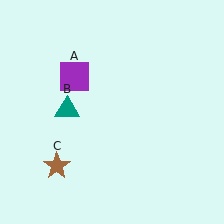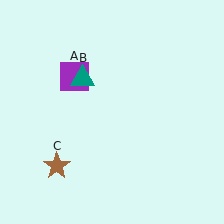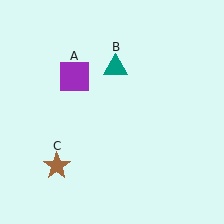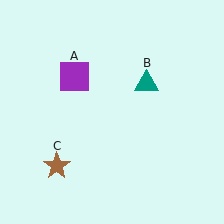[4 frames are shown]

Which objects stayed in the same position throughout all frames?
Purple square (object A) and brown star (object C) remained stationary.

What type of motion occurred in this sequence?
The teal triangle (object B) rotated clockwise around the center of the scene.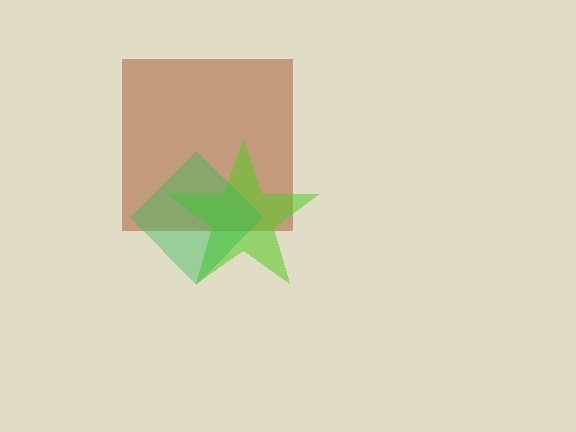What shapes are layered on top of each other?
The layered shapes are: a brown square, a lime star, a green diamond.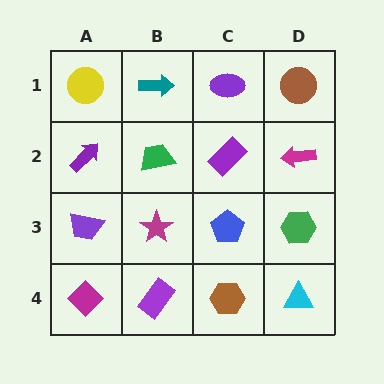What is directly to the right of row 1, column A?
A teal arrow.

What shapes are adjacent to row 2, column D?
A brown circle (row 1, column D), a green hexagon (row 3, column D), a purple rectangle (row 2, column C).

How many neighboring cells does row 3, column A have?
3.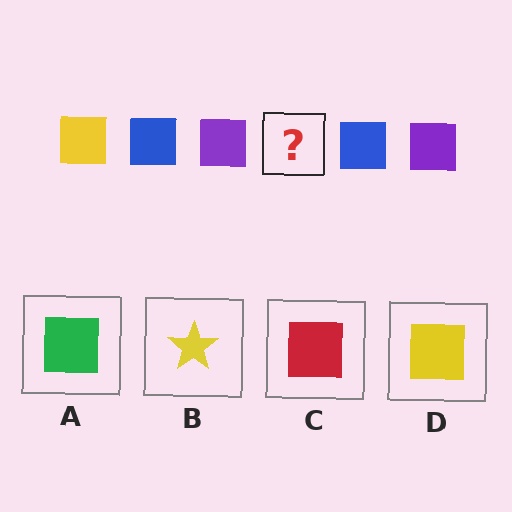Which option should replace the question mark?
Option D.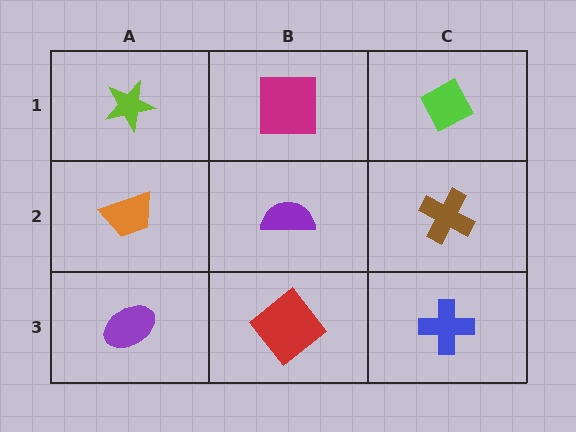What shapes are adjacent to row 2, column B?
A magenta square (row 1, column B), a red diamond (row 3, column B), an orange trapezoid (row 2, column A), a brown cross (row 2, column C).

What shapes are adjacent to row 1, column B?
A purple semicircle (row 2, column B), a lime star (row 1, column A), a lime diamond (row 1, column C).